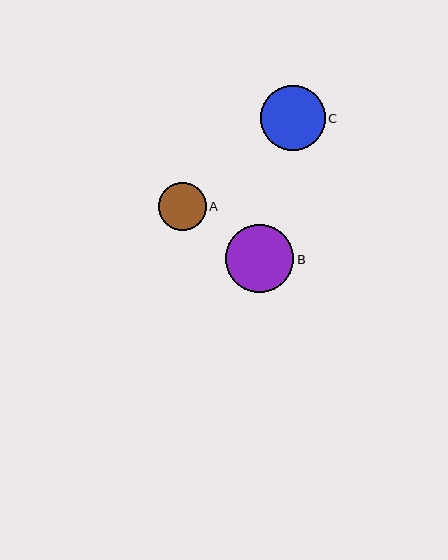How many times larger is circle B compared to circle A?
Circle B is approximately 1.4 times the size of circle A.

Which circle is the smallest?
Circle A is the smallest with a size of approximately 48 pixels.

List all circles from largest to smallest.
From largest to smallest: B, C, A.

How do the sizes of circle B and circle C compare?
Circle B and circle C are approximately the same size.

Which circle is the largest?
Circle B is the largest with a size of approximately 68 pixels.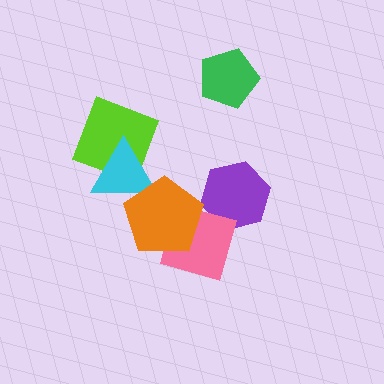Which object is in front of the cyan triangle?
The orange pentagon is in front of the cyan triangle.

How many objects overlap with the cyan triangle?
2 objects overlap with the cyan triangle.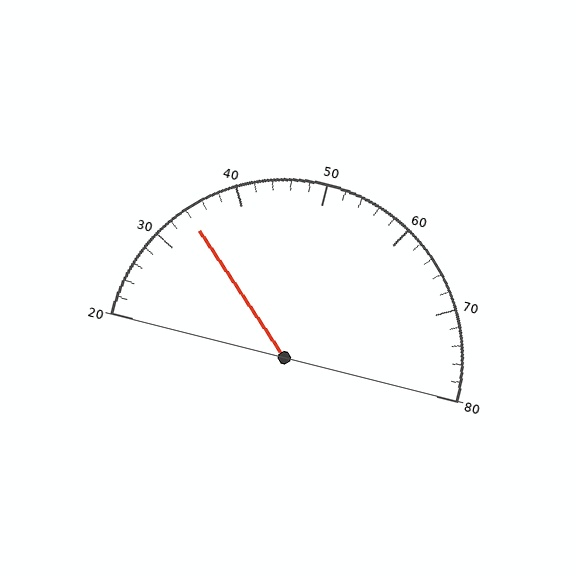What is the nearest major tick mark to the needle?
The nearest major tick mark is 30.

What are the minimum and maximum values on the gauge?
The gauge ranges from 20 to 80.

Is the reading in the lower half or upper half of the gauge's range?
The reading is in the lower half of the range (20 to 80).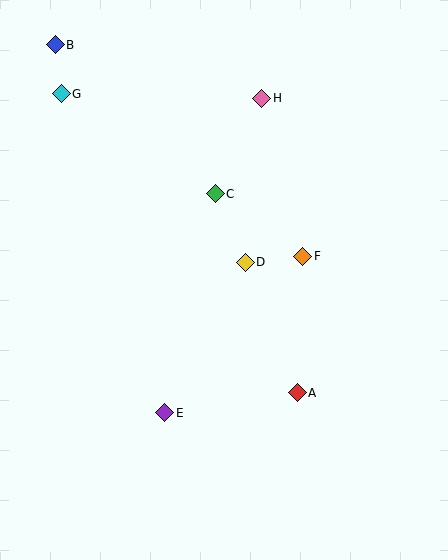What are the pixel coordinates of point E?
Point E is at (165, 413).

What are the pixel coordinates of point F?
Point F is at (303, 256).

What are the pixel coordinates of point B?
Point B is at (55, 45).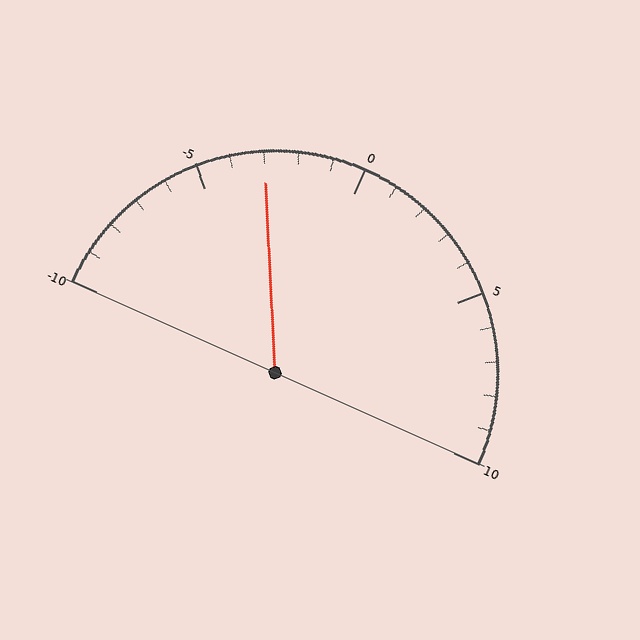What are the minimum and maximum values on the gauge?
The gauge ranges from -10 to 10.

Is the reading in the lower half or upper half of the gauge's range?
The reading is in the lower half of the range (-10 to 10).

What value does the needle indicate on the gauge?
The needle indicates approximately -3.